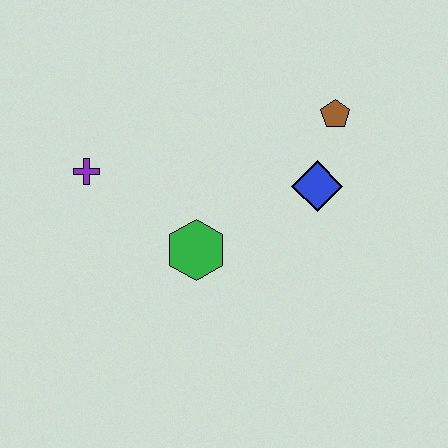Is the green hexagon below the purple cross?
Yes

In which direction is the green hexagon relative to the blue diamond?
The green hexagon is to the left of the blue diamond.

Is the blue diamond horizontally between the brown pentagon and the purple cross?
Yes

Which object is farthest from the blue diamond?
The purple cross is farthest from the blue diamond.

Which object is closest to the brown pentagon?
The blue diamond is closest to the brown pentagon.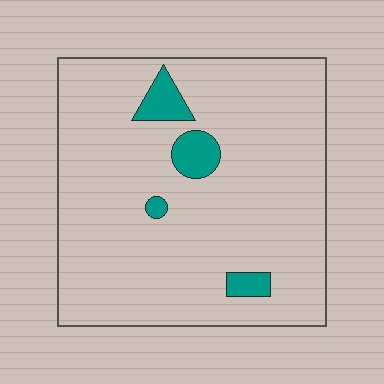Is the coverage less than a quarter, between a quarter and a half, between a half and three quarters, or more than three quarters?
Less than a quarter.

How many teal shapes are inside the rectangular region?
4.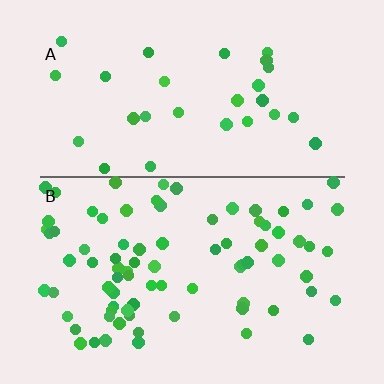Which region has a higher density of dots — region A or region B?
B (the bottom).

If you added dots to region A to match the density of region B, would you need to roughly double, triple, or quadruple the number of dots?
Approximately triple.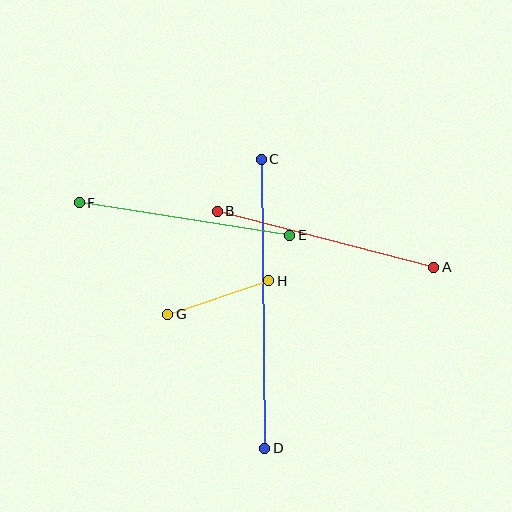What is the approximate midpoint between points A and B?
The midpoint is at approximately (326, 239) pixels.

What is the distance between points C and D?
The distance is approximately 289 pixels.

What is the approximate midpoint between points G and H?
The midpoint is at approximately (218, 297) pixels.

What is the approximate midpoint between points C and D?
The midpoint is at approximately (263, 304) pixels.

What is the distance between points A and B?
The distance is approximately 224 pixels.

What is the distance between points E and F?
The distance is approximately 213 pixels.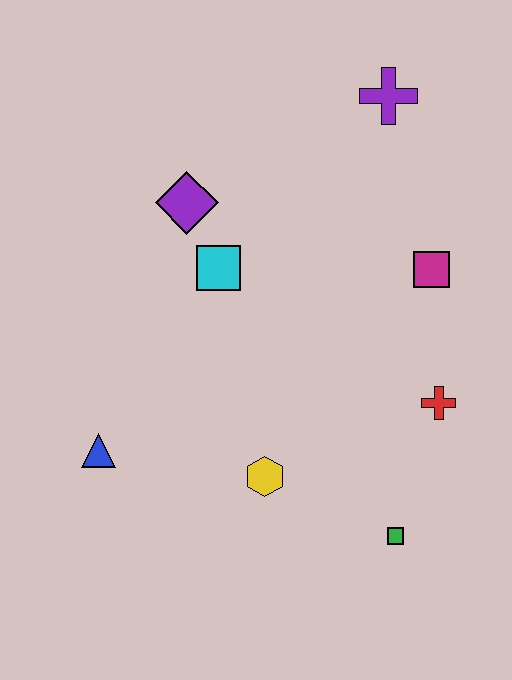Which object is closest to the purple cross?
The magenta square is closest to the purple cross.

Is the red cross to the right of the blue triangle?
Yes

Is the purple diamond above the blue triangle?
Yes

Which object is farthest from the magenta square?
The blue triangle is farthest from the magenta square.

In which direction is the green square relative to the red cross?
The green square is below the red cross.